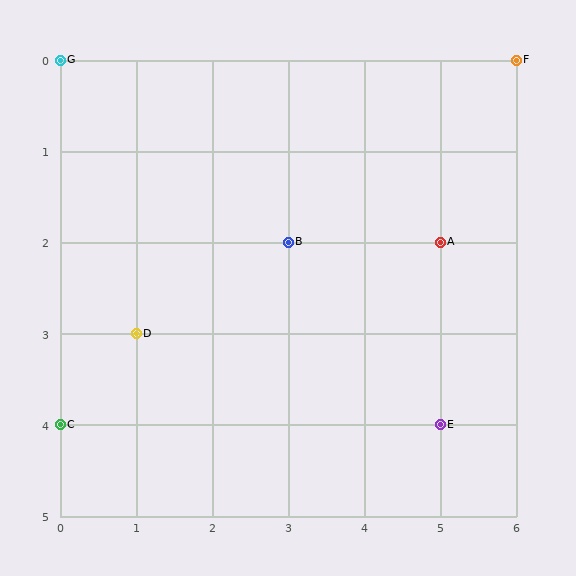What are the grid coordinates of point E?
Point E is at grid coordinates (5, 4).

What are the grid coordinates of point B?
Point B is at grid coordinates (3, 2).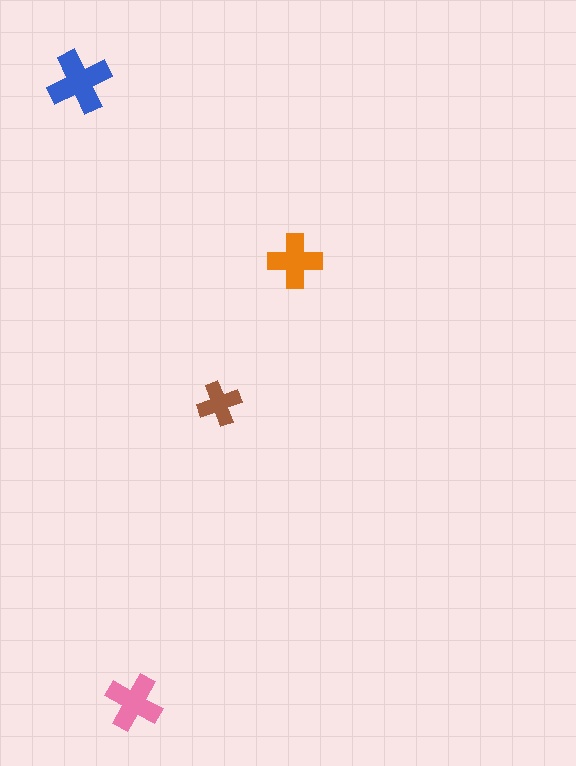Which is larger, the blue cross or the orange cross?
The blue one.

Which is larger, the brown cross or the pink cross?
The pink one.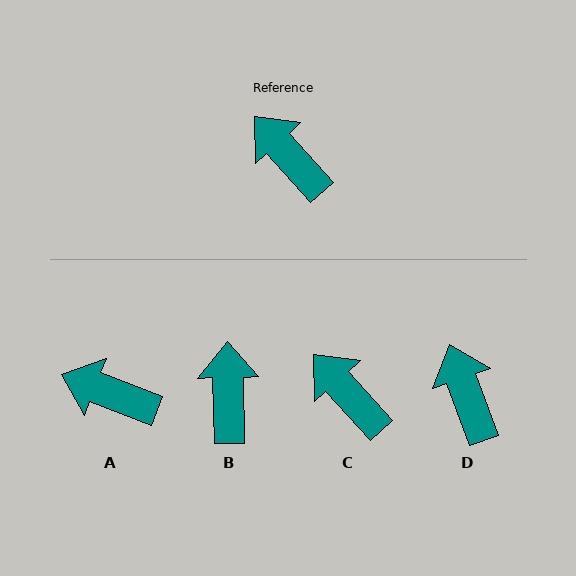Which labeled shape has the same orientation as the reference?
C.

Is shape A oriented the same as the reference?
No, it is off by about 27 degrees.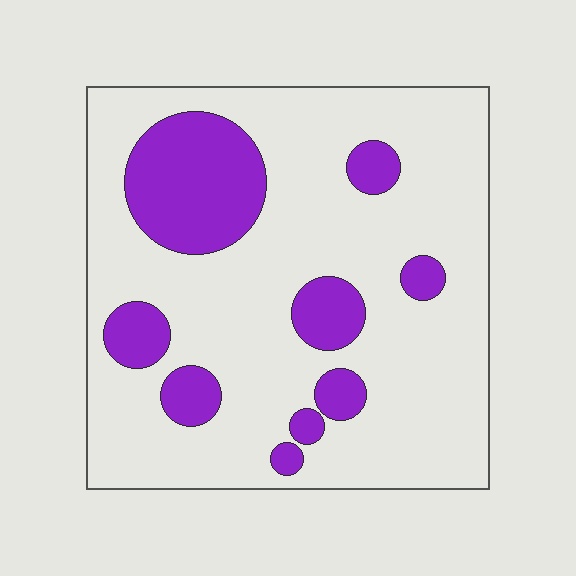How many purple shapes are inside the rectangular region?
9.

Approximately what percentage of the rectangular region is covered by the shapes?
Approximately 20%.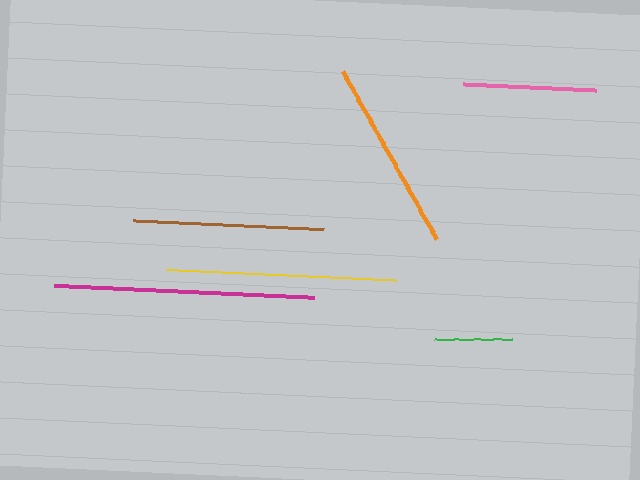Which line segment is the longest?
The magenta line is the longest at approximately 261 pixels.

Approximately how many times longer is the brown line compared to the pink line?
The brown line is approximately 1.4 times the length of the pink line.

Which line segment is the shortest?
The green line is the shortest at approximately 77 pixels.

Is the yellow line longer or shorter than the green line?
The yellow line is longer than the green line.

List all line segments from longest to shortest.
From longest to shortest: magenta, yellow, orange, brown, pink, green.